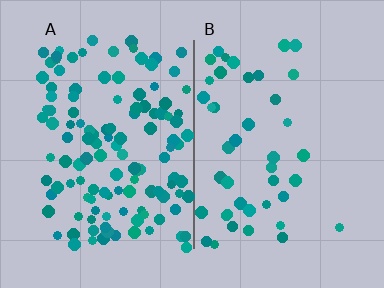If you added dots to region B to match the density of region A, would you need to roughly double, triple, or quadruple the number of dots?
Approximately triple.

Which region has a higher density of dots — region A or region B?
A (the left).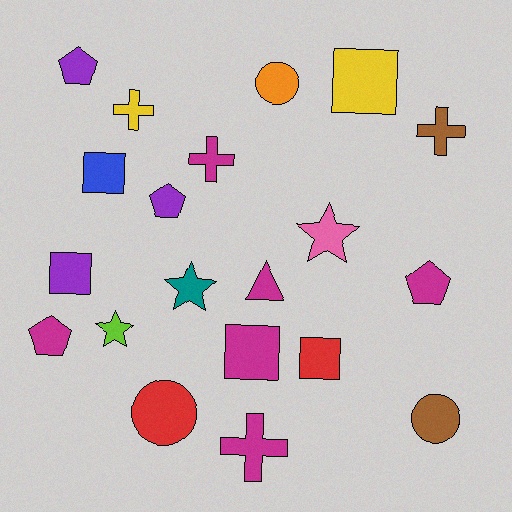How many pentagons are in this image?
There are 4 pentagons.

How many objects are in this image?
There are 20 objects.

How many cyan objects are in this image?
There are no cyan objects.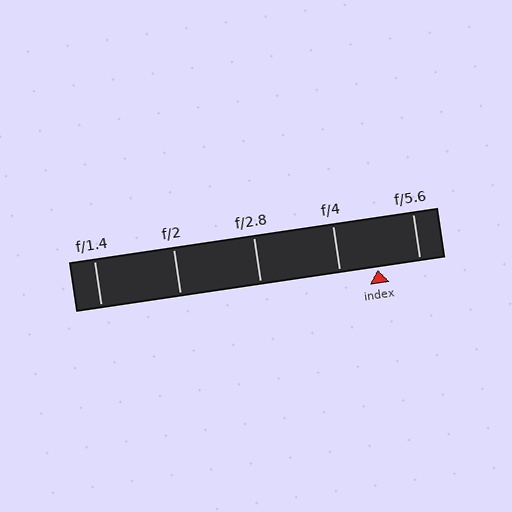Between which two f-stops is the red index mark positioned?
The index mark is between f/4 and f/5.6.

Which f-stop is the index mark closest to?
The index mark is closest to f/4.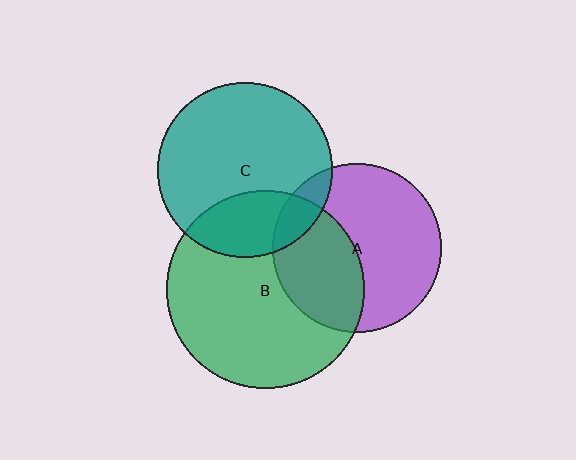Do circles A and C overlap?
Yes.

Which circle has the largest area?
Circle B (green).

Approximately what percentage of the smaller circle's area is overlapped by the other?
Approximately 10%.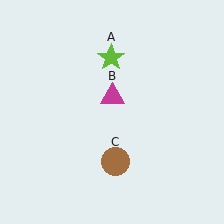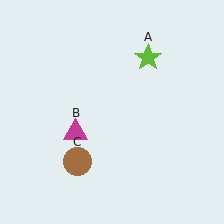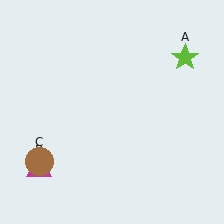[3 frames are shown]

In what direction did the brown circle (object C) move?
The brown circle (object C) moved left.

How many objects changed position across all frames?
3 objects changed position: lime star (object A), magenta triangle (object B), brown circle (object C).